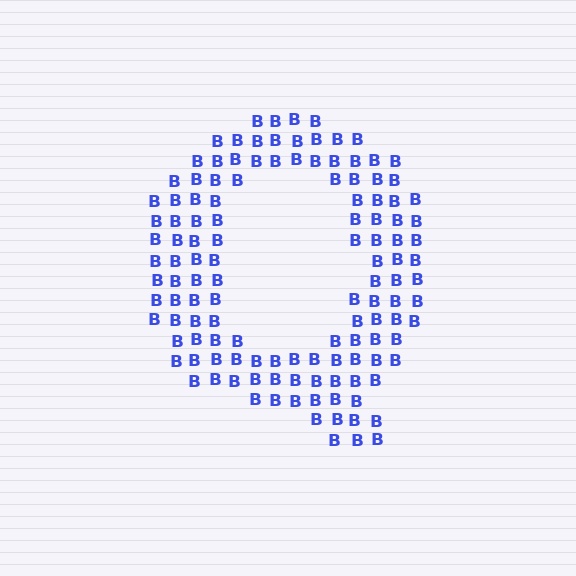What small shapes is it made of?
It is made of small letter B's.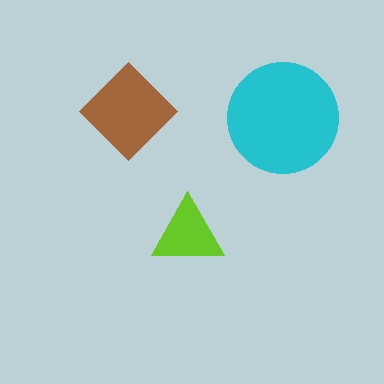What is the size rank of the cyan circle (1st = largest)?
1st.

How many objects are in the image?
There are 3 objects in the image.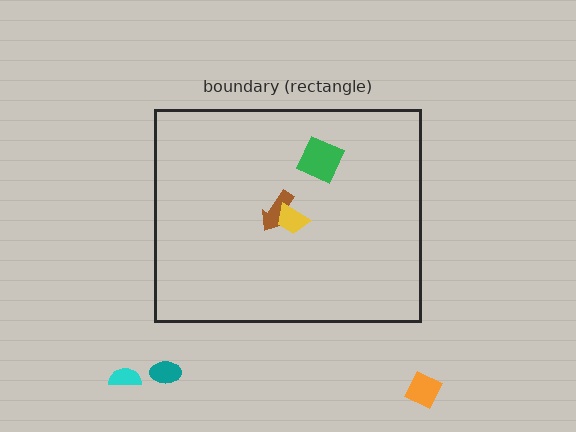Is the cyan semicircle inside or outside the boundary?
Outside.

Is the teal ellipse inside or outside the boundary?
Outside.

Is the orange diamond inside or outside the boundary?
Outside.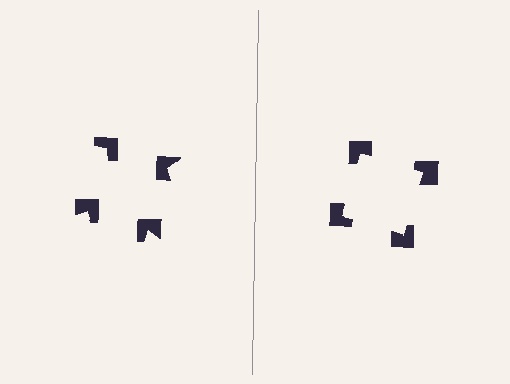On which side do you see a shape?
An illusory square appears on the right side. On the left side the wedge cuts are rotated, so no coherent shape forms.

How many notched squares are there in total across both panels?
8 — 4 on each side.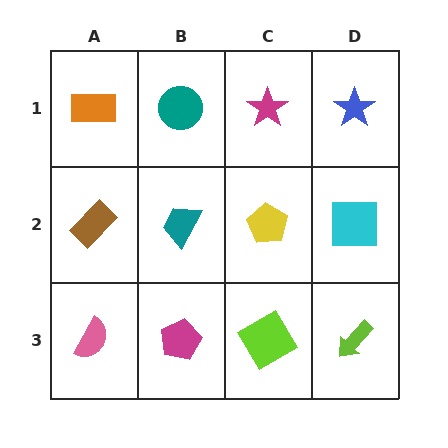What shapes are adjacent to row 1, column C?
A yellow pentagon (row 2, column C), a teal circle (row 1, column B), a blue star (row 1, column D).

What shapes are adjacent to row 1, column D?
A cyan square (row 2, column D), a magenta star (row 1, column C).